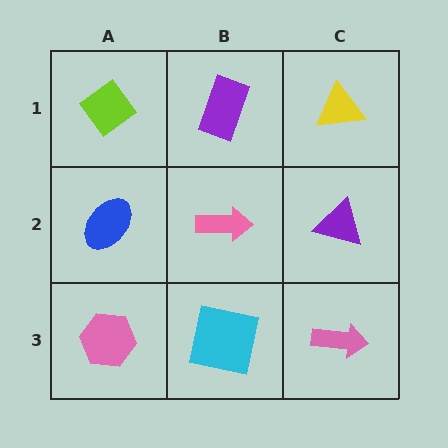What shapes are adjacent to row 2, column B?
A purple rectangle (row 1, column B), a cyan square (row 3, column B), a blue ellipse (row 2, column A), a purple triangle (row 2, column C).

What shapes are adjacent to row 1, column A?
A blue ellipse (row 2, column A), a purple rectangle (row 1, column B).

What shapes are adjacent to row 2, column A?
A lime diamond (row 1, column A), a pink hexagon (row 3, column A), a pink arrow (row 2, column B).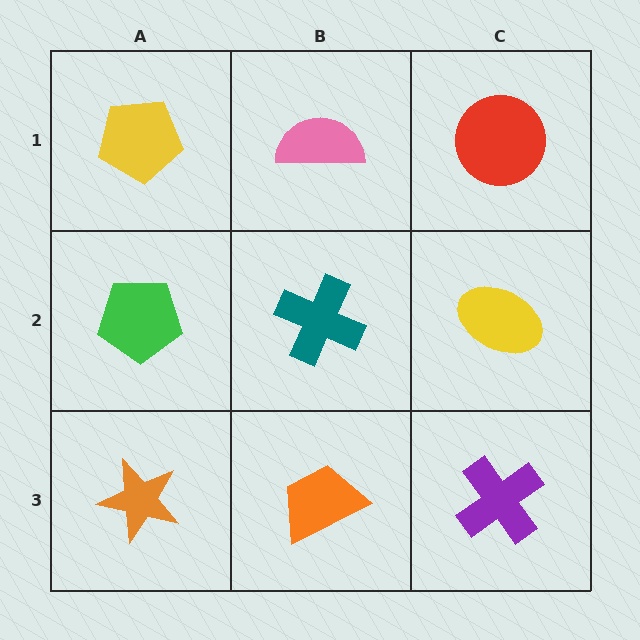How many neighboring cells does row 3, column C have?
2.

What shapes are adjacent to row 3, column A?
A green pentagon (row 2, column A), an orange trapezoid (row 3, column B).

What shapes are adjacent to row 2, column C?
A red circle (row 1, column C), a purple cross (row 3, column C), a teal cross (row 2, column B).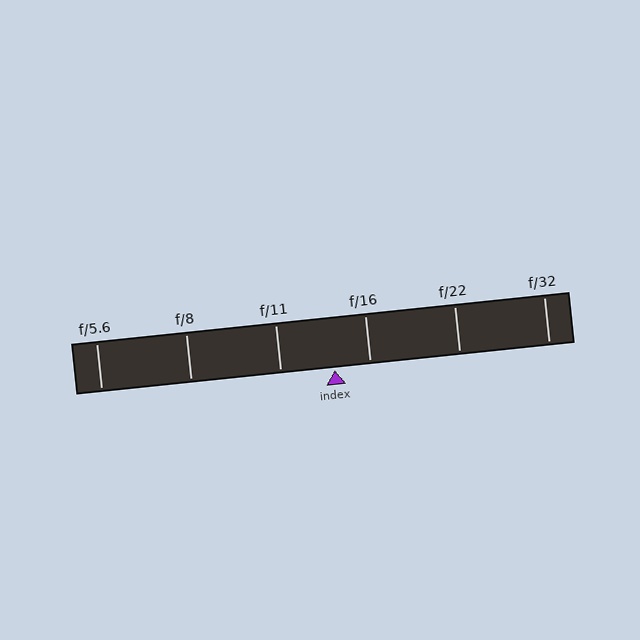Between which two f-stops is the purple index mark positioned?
The index mark is between f/11 and f/16.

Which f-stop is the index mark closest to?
The index mark is closest to f/16.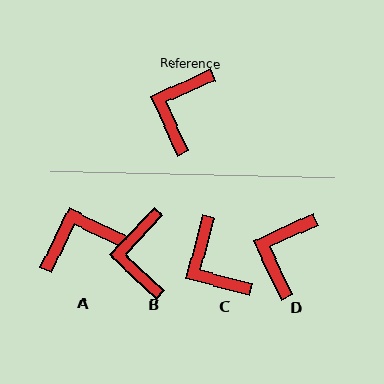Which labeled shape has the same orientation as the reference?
D.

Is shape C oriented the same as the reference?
No, it is off by about 51 degrees.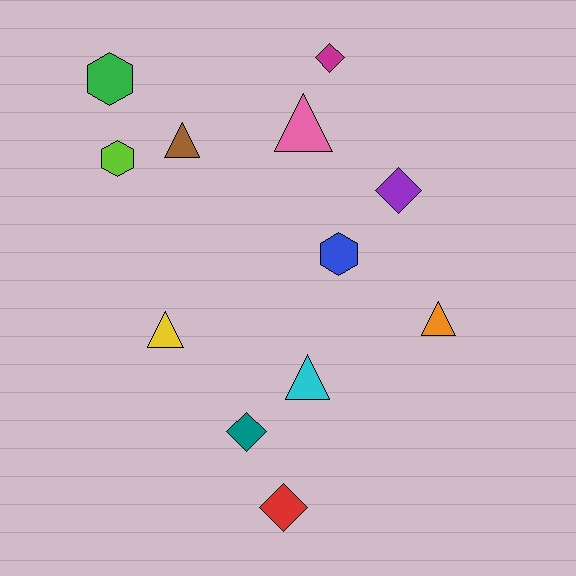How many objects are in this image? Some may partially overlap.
There are 12 objects.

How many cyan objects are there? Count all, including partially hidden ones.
There is 1 cyan object.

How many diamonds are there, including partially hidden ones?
There are 4 diamonds.